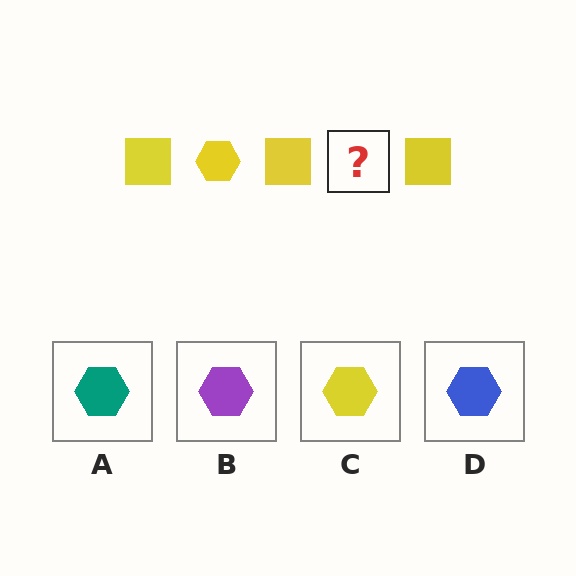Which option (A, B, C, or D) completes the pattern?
C.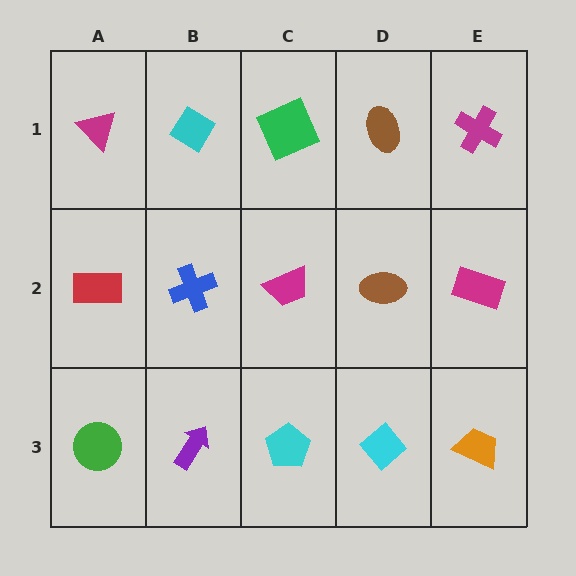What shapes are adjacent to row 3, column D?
A brown ellipse (row 2, column D), a cyan pentagon (row 3, column C), an orange trapezoid (row 3, column E).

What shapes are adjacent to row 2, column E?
A magenta cross (row 1, column E), an orange trapezoid (row 3, column E), a brown ellipse (row 2, column D).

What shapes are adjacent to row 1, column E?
A magenta rectangle (row 2, column E), a brown ellipse (row 1, column D).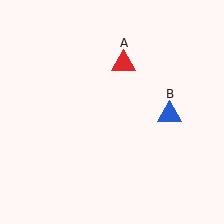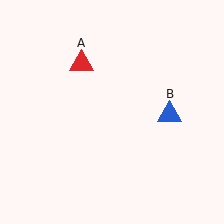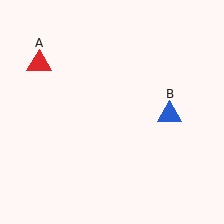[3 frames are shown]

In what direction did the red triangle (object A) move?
The red triangle (object A) moved left.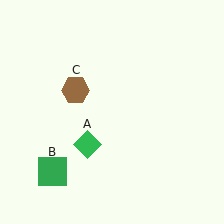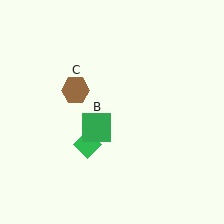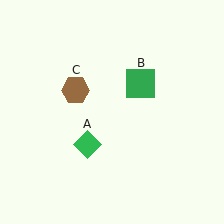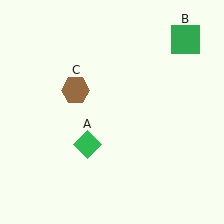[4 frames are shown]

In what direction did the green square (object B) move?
The green square (object B) moved up and to the right.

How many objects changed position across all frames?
1 object changed position: green square (object B).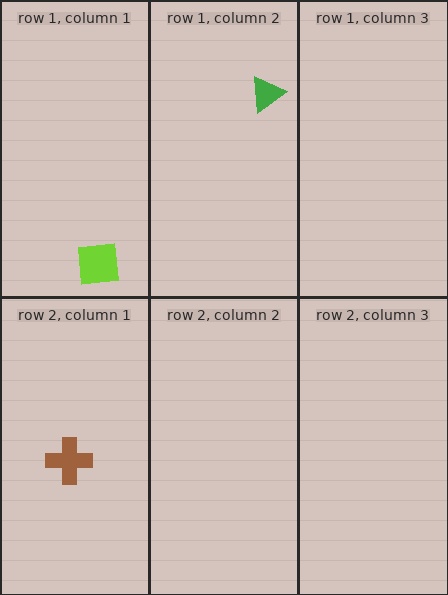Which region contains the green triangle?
The row 1, column 2 region.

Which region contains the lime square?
The row 1, column 1 region.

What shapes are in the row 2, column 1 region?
The brown cross.